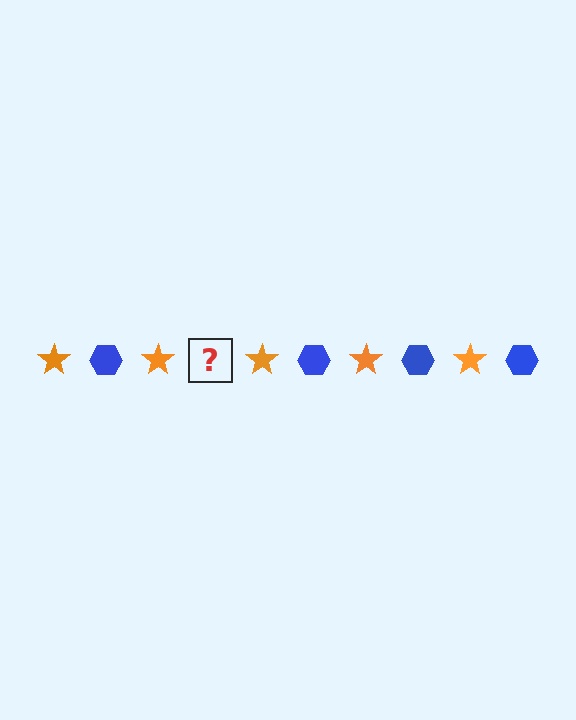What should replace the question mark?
The question mark should be replaced with a blue hexagon.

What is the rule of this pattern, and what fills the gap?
The rule is that the pattern alternates between orange star and blue hexagon. The gap should be filled with a blue hexagon.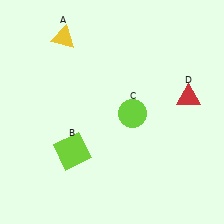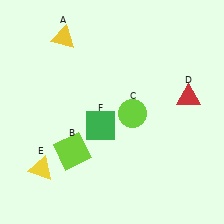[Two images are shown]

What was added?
A yellow triangle (E), a green square (F) were added in Image 2.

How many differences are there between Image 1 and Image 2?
There are 2 differences between the two images.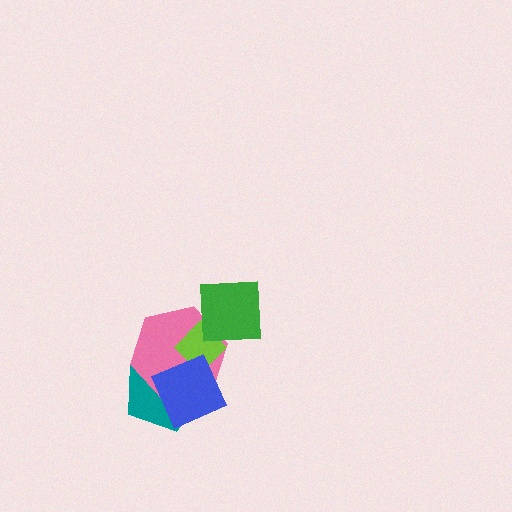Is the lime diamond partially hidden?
Yes, it is partially covered by another shape.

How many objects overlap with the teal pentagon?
3 objects overlap with the teal pentagon.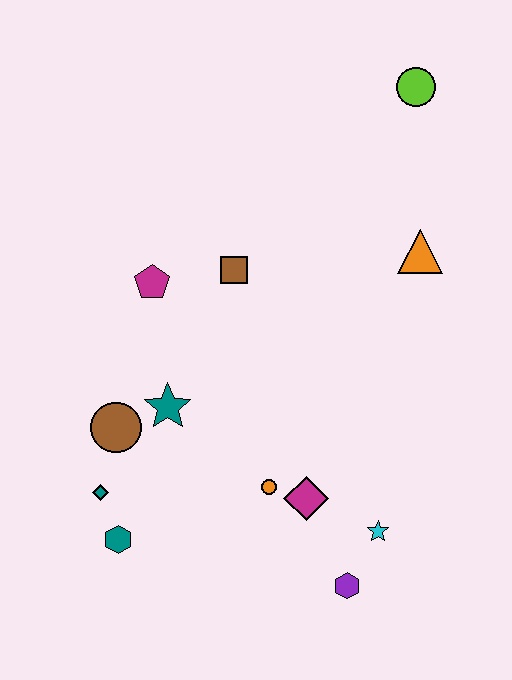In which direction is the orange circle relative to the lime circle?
The orange circle is below the lime circle.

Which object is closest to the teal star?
The brown circle is closest to the teal star.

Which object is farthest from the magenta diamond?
The lime circle is farthest from the magenta diamond.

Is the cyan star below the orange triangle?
Yes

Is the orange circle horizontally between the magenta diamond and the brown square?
Yes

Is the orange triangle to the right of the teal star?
Yes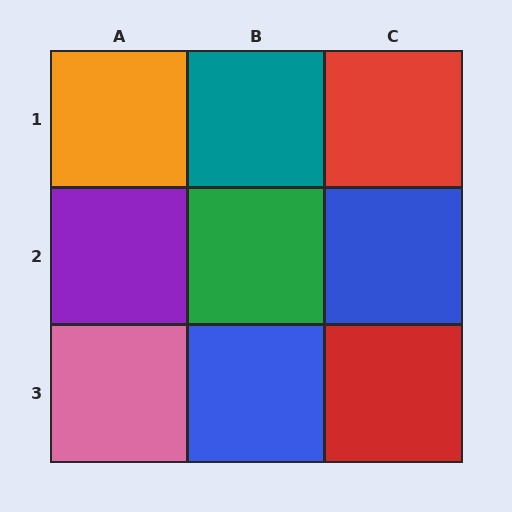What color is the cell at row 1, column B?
Teal.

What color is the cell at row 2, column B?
Green.